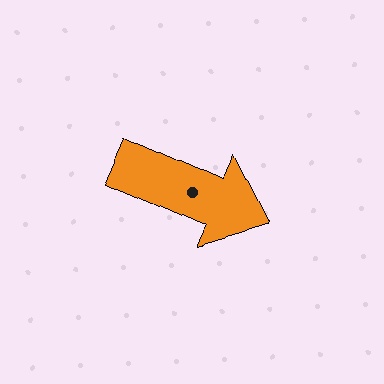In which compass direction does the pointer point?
Southeast.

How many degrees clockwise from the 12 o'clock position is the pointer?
Approximately 114 degrees.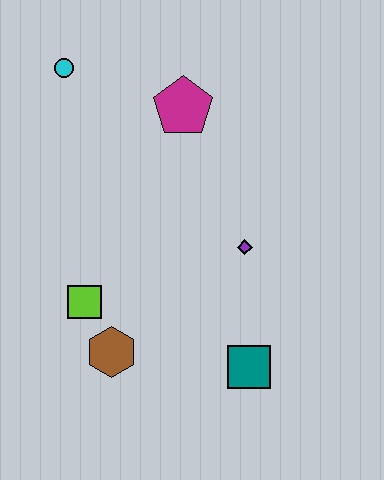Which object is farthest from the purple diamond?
The cyan circle is farthest from the purple diamond.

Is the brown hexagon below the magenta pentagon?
Yes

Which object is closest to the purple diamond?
The teal square is closest to the purple diamond.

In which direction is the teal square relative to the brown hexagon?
The teal square is to the right of the brown hexagon.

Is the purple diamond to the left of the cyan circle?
No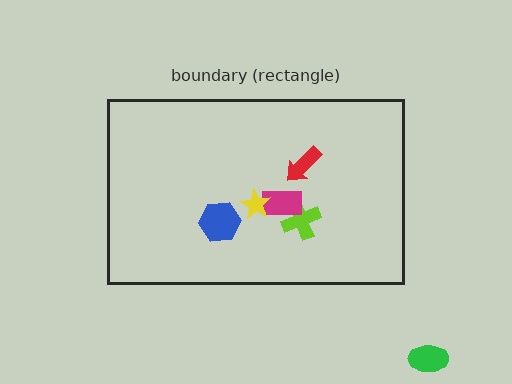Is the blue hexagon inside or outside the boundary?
Inside.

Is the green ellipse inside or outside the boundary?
Outside.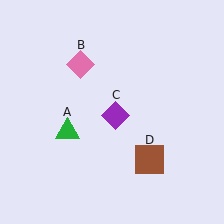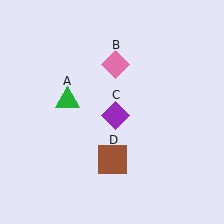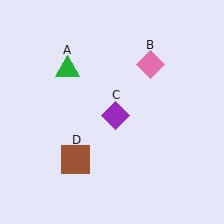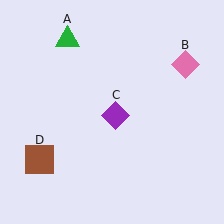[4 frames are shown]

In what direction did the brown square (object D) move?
The brown square (object D) moved left.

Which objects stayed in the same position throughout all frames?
Purple diamond (object C) remained stationary.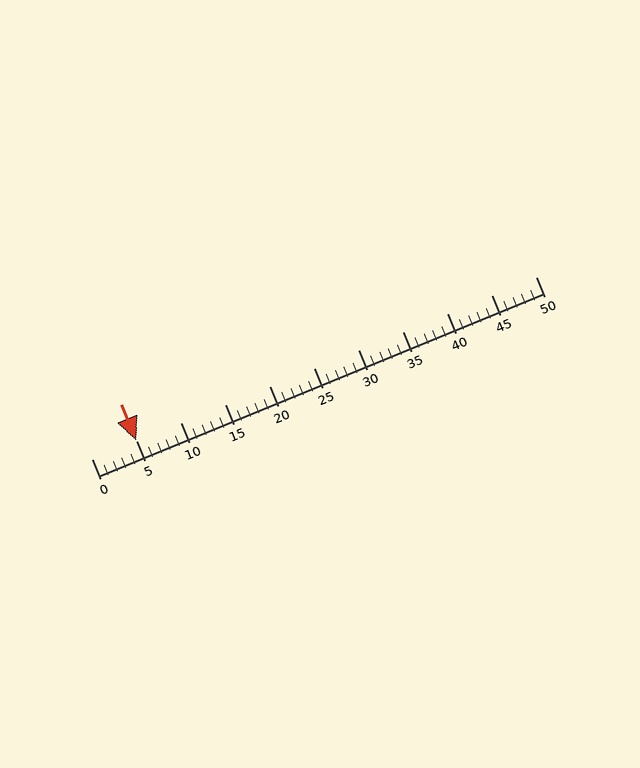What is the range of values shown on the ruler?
The ruler shows values from 0 to 50.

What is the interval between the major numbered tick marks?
The major tick marks are spaced 5 units apart.